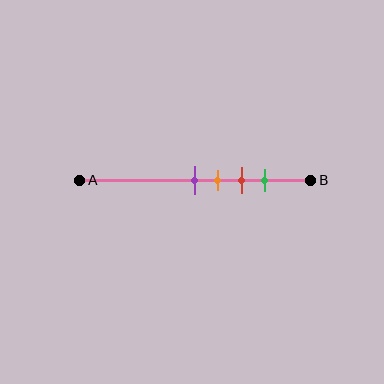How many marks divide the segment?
There are 4 marks dividing the segment.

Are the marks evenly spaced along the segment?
Yes, the marks are approximately evenly spaced.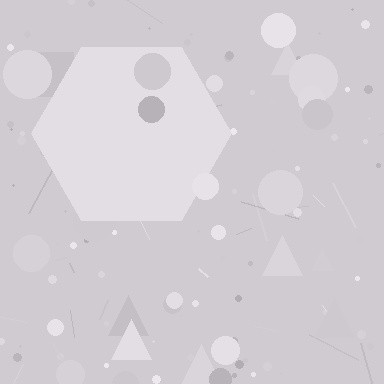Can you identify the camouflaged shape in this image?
The camouflaged shape is a hexagon.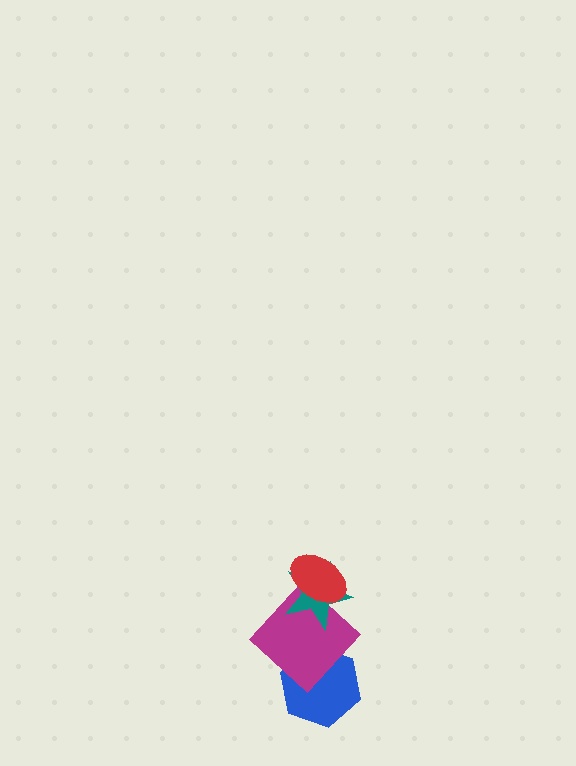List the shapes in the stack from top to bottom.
From top to bottom: the red ellipse, the teal star, the magenta diamond, the blue hexagon.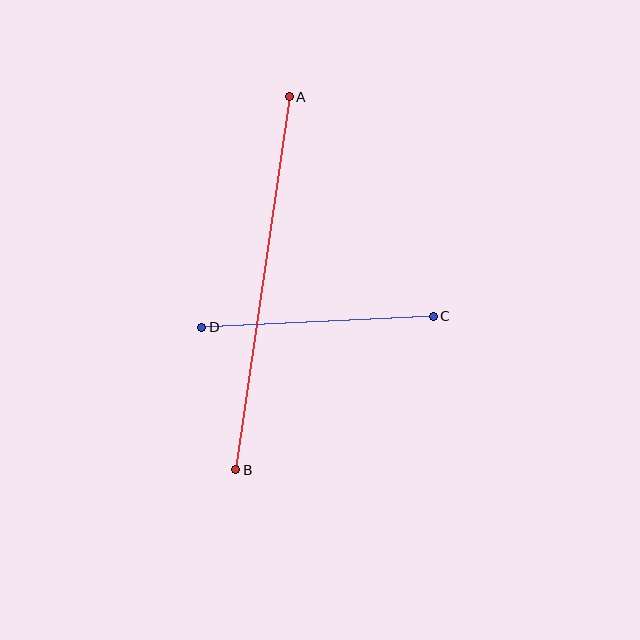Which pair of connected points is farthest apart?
Points A and B are farthest apart.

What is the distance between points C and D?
The distance is approximately 232 pixels.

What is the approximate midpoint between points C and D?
The midpoint is at approximately (318, 322) pixels.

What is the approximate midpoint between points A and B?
The midpoint is at approximately (262, 283) pixels.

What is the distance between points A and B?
The distance is approximately 377 pixels.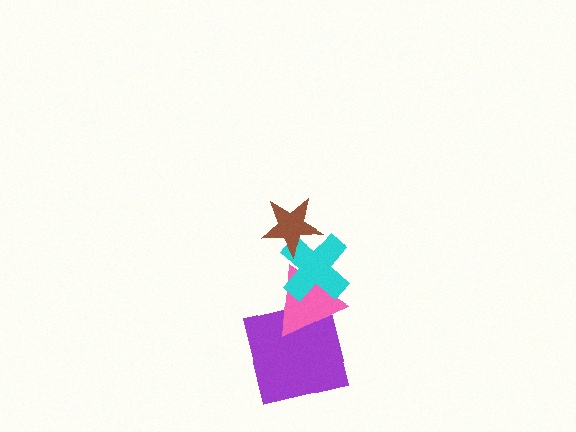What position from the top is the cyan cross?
The cyan cross is 2nd from the top.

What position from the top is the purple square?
The purple square is 4th from the top.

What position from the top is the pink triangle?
The pink triangle is 3rd from the top.